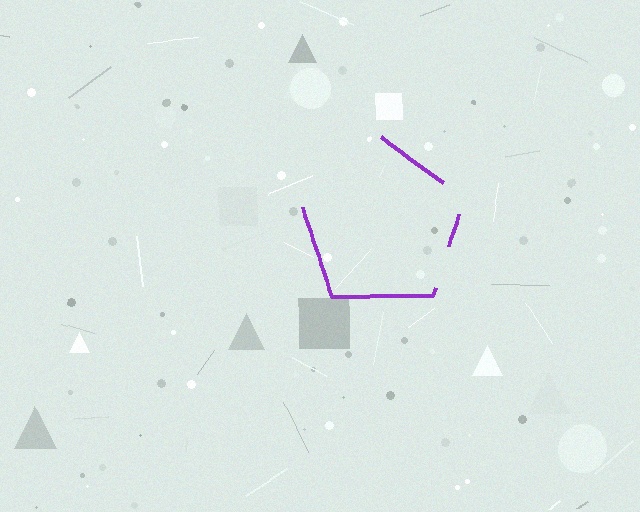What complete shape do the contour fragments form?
The contour fragments form a pentagon.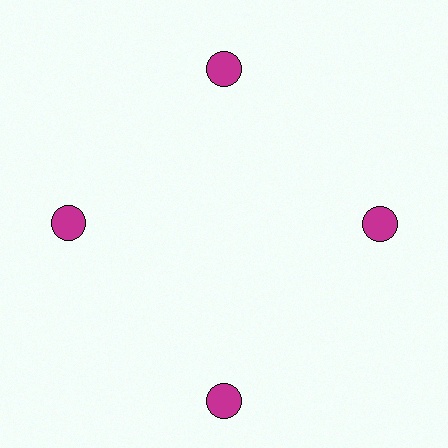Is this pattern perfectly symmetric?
No. The 4 magenta circles are arranged in a ring, but one element near the 6 o'clock position is pushed outward from the center, breaking the 4-fold rotational symmetry.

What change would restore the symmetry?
The symmetry would be restored by moving it inward, back onto the ring so that all 4 circles sit at equal angles and equal distance from the center.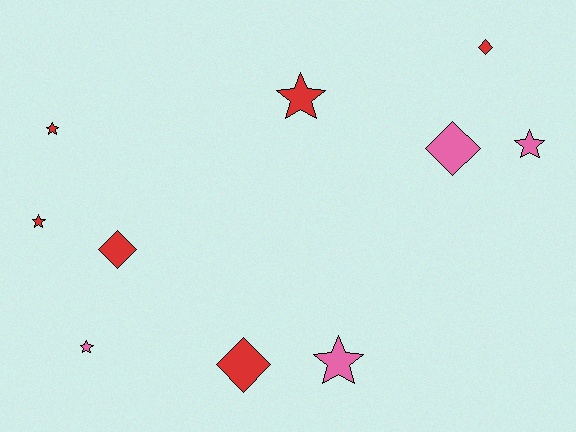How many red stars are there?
There are 3 red stars.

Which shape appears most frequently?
Star, with 6 objects.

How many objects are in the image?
There are 10 objects.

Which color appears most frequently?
Red, with 6 objects.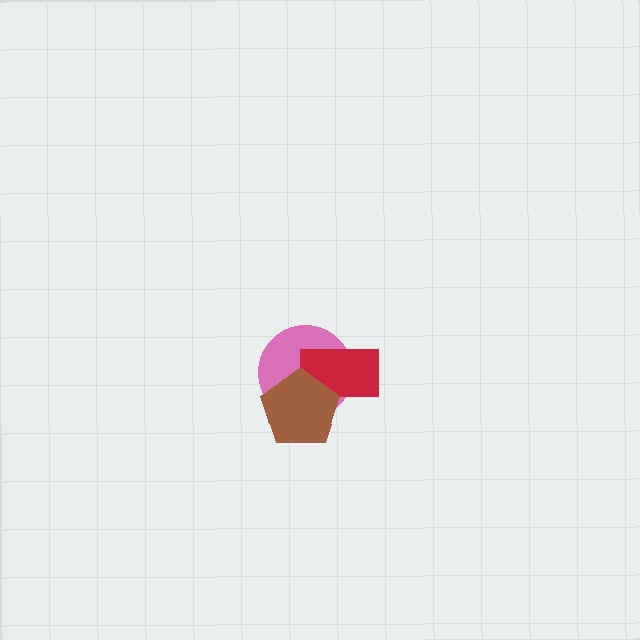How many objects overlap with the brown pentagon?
2 objects overlap with the brown pentagon.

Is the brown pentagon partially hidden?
No, no other shape covers it.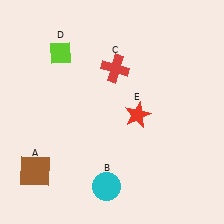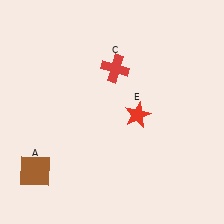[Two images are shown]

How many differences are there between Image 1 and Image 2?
There are 2 differences between the two images.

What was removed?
The cyan circle (B), the lime diamond (D) were removed in Image 2.